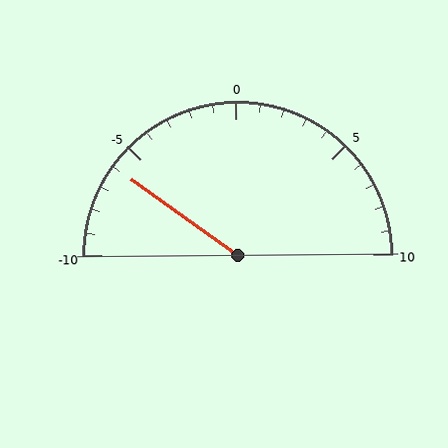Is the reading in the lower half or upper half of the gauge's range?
The reading is in the lower half of the range (-10 to 10).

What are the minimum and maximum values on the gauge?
The gauge ranges from -10 to 10.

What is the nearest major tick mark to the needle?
The nearest major tick mark is -5.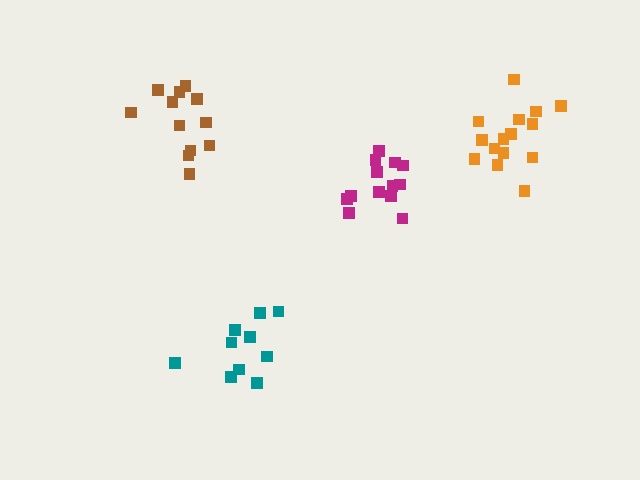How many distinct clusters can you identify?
There are 4 distinct clusters.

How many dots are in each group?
Group 1: 10 dots, Group 2: 15 dots, Group 3: 13 dots, Group 4: 12 dots (50 total).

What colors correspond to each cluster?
The clusters are colored: teal, orange, magenta, brown.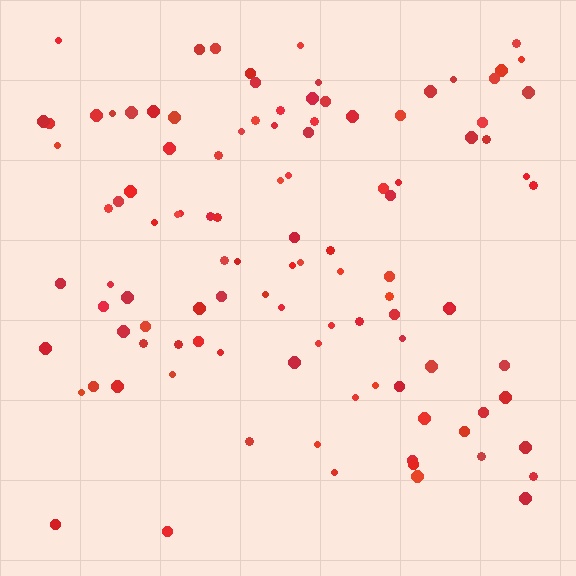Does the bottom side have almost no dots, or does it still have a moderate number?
Still a moderate number, just noticeably fewer than the top.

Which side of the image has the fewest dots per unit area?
The bottom.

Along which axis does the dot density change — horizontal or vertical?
Vertical.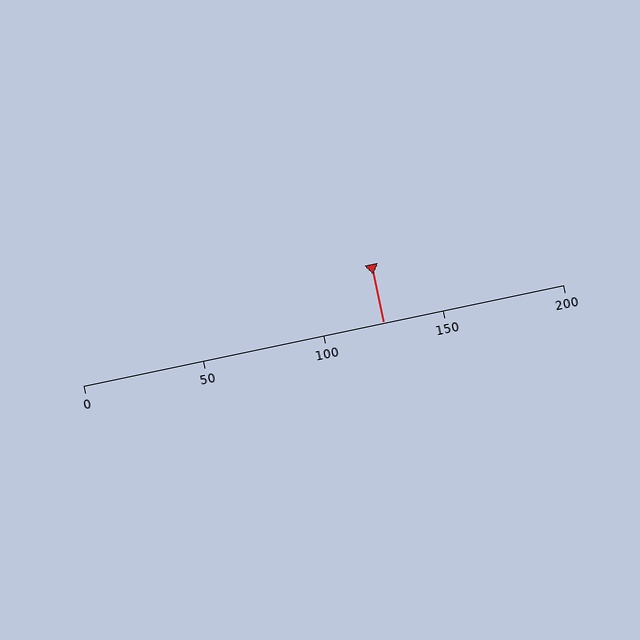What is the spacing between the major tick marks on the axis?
The major ticks are spaced 50 apart.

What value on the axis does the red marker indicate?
The marker indicates approximately 125.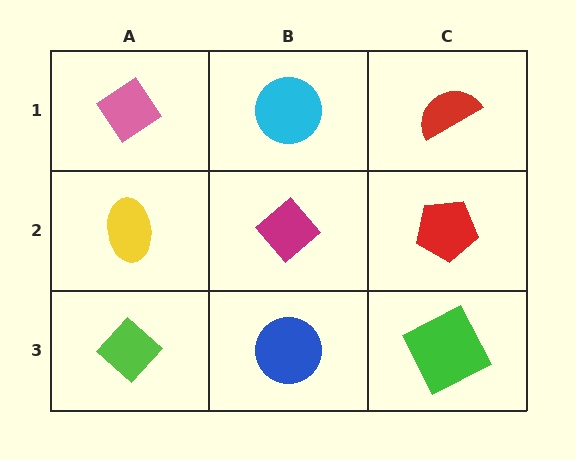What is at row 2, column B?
A magenta diamond.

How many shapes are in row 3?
3 shapes.